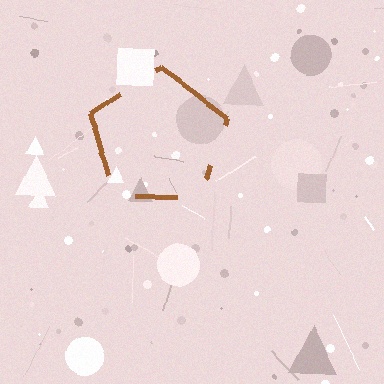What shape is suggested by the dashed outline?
The dashed outline suggests a pentagon.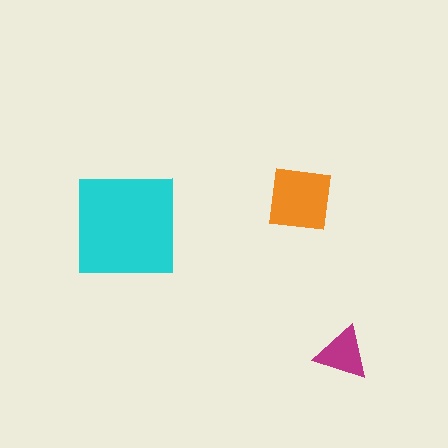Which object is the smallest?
The magenta triangle.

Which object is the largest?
The cyan square.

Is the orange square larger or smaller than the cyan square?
Smaller.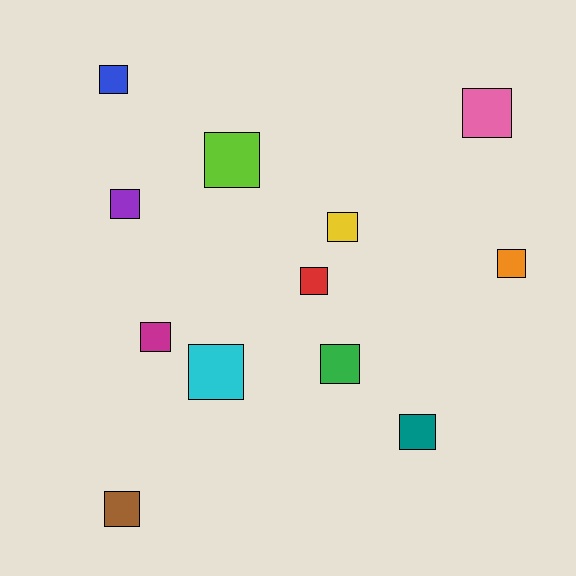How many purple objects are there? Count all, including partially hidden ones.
There is 1 purple object.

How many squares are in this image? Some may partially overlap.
There are 12 squares.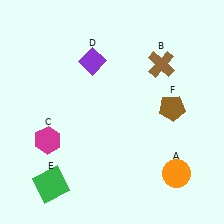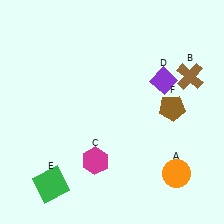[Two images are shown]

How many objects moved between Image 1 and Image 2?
3 objects moved between the two images.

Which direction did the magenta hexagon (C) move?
The magenta hexagon (C) moved right.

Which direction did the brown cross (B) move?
The brown cross (B) moved right.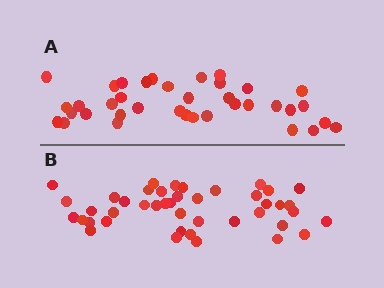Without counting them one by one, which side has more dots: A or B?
Region B (the bottom region) has more dots.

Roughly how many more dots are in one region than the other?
Region B has about 6 more dots than region A.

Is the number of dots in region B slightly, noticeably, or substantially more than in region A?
Region B has only slightly more — the two regions are fairly close. The ratio is roughly 1.2 to 1.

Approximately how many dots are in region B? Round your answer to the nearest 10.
About 40 dots. (The exact count is 43, which rounds to 40.)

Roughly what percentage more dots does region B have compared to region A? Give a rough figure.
About 15% more.